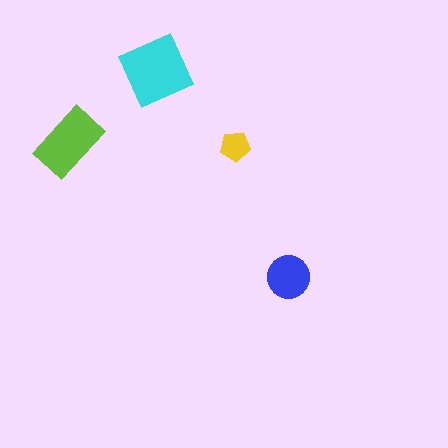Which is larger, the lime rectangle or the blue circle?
The lime rectangle.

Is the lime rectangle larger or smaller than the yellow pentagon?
Larger.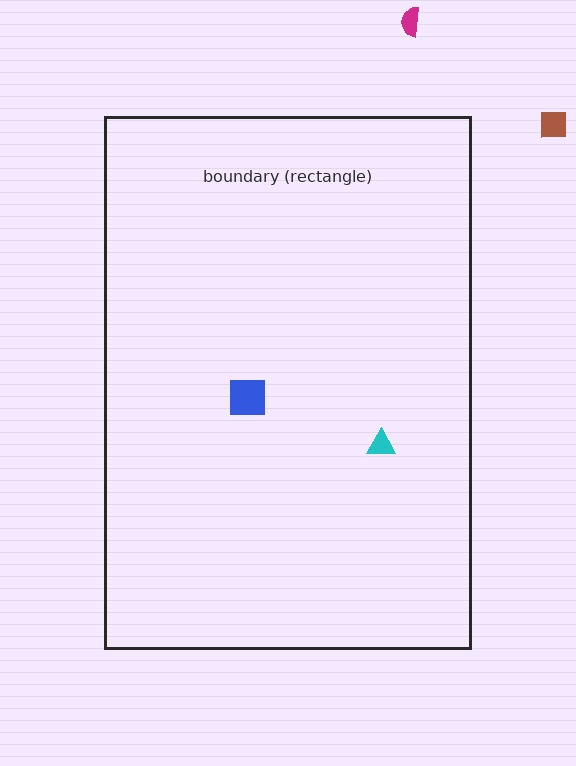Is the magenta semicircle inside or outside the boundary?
Outside.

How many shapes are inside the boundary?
2 inside, 2 outside.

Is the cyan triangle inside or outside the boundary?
Inside.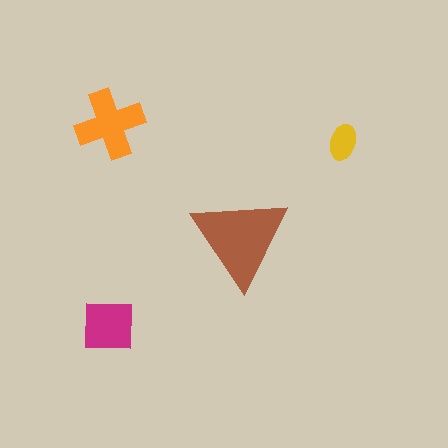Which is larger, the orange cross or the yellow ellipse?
The orange cross.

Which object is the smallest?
The yellow ellipse.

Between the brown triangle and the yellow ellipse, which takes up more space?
The brown triangle.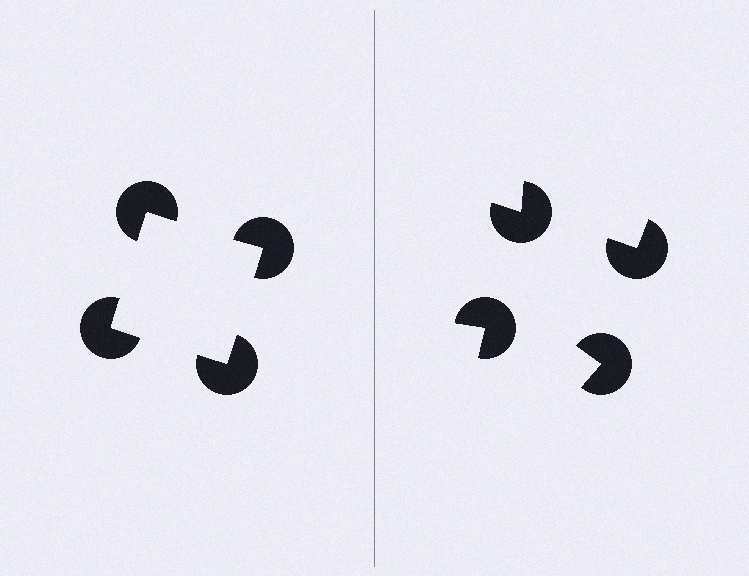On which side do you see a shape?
An illusory square appears on the left side. On the right side the wedge cuts are rotated, so no coherent shape forms.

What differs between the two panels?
The pac-man discs are positioned identically on both sides; only the wedge orientations differ. On the left they align to a square; on the right they are misaligned.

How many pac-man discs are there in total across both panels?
8 — 4 on each side.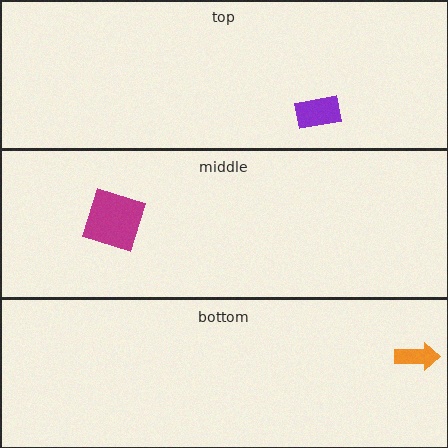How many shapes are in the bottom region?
1.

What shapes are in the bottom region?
The orange arrow.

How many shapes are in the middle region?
1.